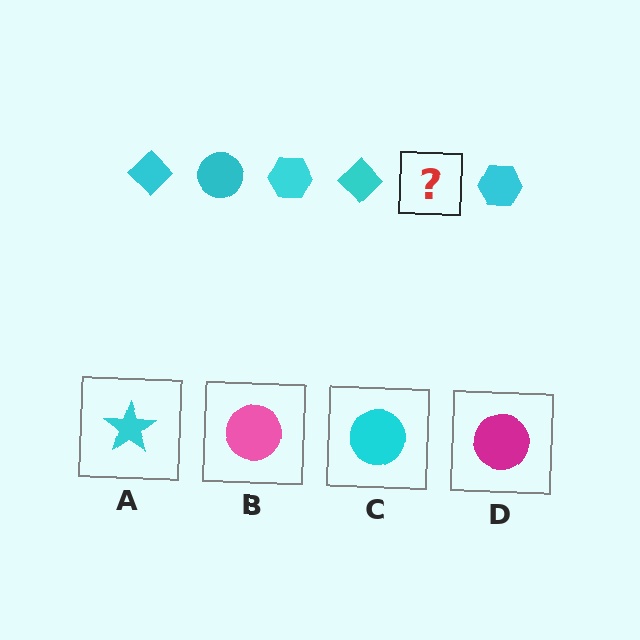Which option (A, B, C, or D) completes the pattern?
C.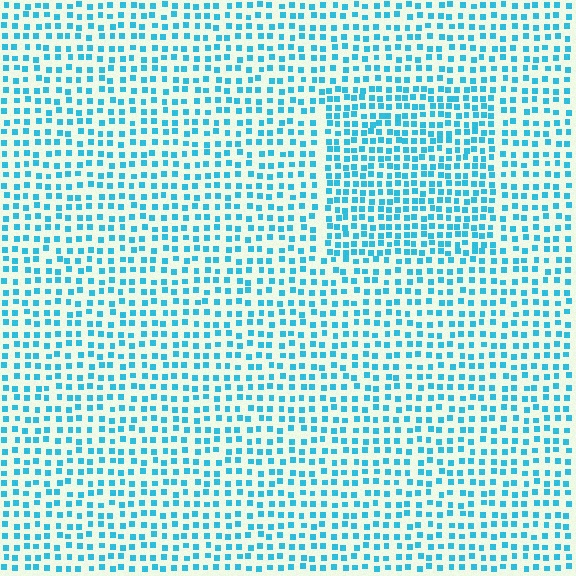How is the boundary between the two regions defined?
The boundary is defined by a change in element density (approximately 1.5x ratio). All elements are the same color, size, and shape.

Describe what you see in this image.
The image contains small cyan elements arranged at two different densities. A rectangle-shaped region is visible where the elements are more densely packed than the surrounding area.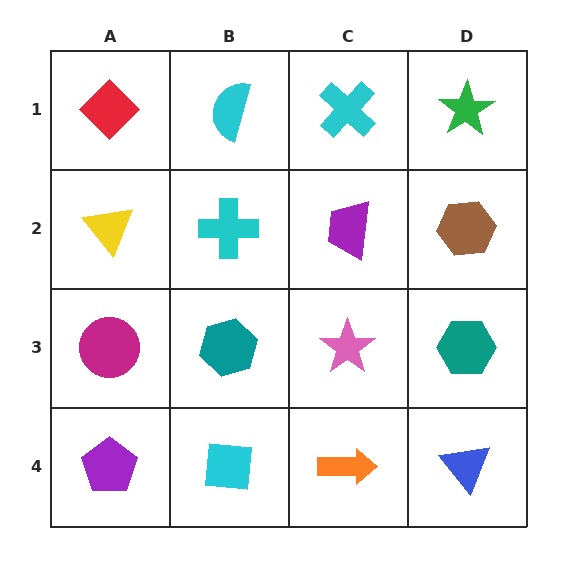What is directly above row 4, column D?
A teal hexagon.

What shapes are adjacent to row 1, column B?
A cyan cross (row 2, column B), a red diamond (row 1, column A), a cyan cross (row 1, column C).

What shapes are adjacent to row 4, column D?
A teal hexagon (row 3, column D), an orange arrow (row 4, column C).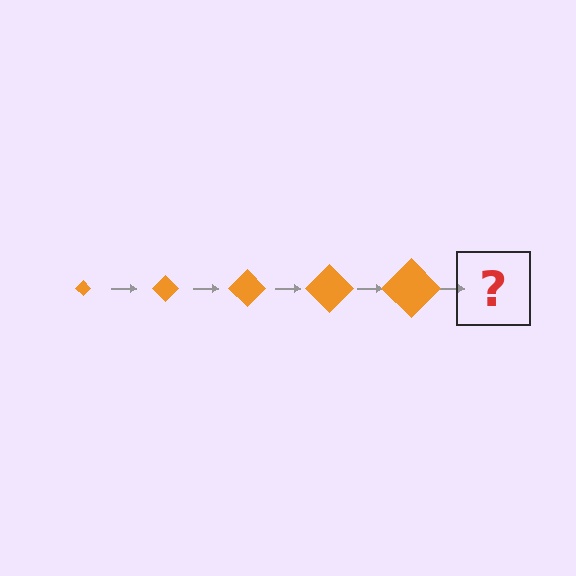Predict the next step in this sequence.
The next step is an orange diamond, larger than the previous one.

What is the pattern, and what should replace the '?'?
The pattern is that the diamond gets progressively larger each step. The '?' should be an orange diamond, larger than the previous one.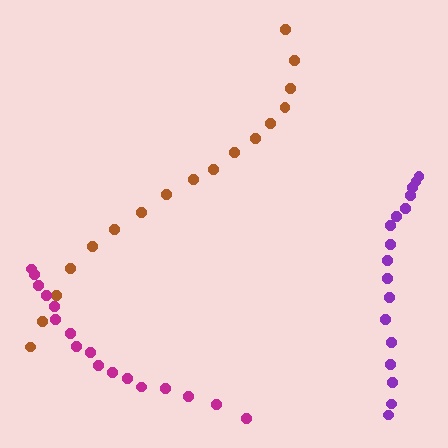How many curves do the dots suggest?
There are 3 distinct paths.